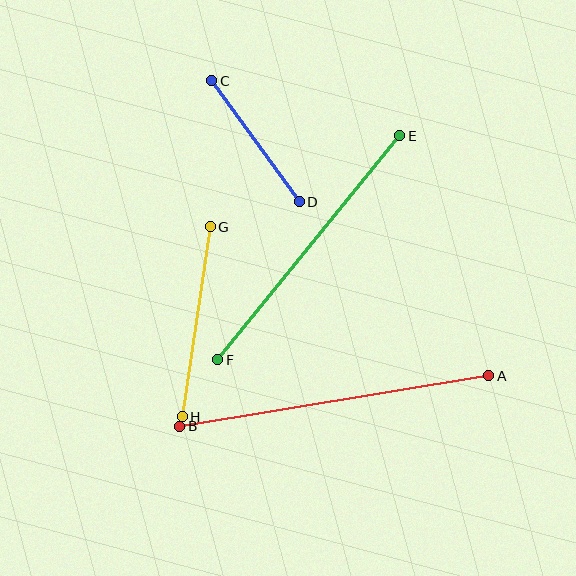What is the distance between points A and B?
The distance is approximately 313 pixels.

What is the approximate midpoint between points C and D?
The midpoint is at approximately (255, 141) pixels.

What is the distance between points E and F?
The distance is approximately 288 pixels.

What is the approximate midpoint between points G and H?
The midpoint is at approximately (196, 322) pixels.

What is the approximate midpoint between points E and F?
The midpoint is at approximately (309, 248) pixels.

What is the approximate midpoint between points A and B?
The midpoint is at approximately (334, 401) pixels.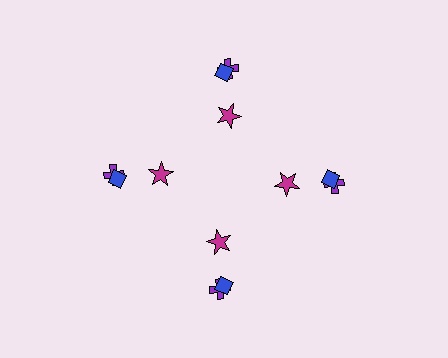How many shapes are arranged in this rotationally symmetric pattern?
There are 12 shapes, arranged in 4 groups of 3.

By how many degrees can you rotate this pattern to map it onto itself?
The pattern maps onto itself every 90 degrees of rotation.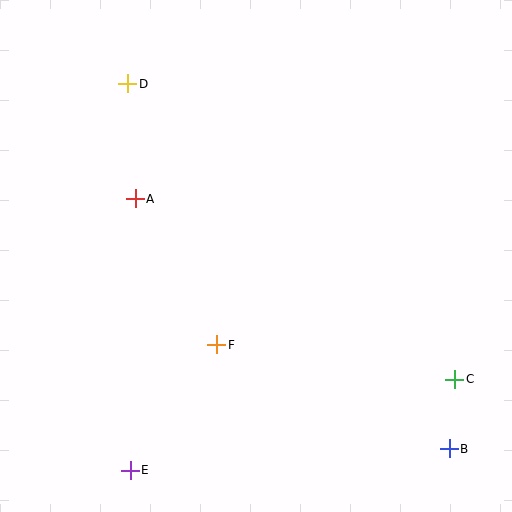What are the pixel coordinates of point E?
Point E is at (130, 470).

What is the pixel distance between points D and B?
The distance between D and B is 486 pixels.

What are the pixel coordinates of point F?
Point F is at (217, 345).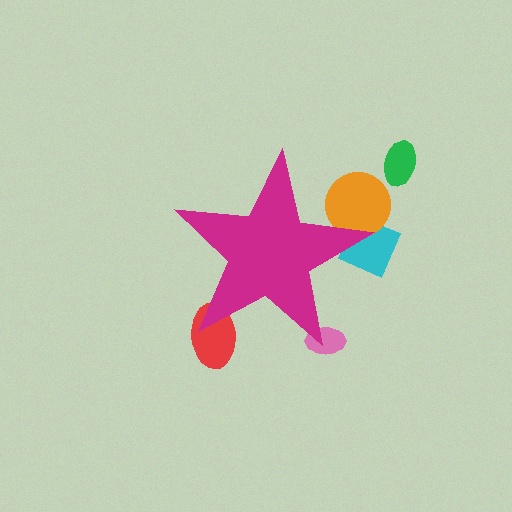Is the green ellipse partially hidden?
No, the green ellipse is fully visible.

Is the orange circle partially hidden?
Yes, the orange circle is partially hidden behind the magenta star.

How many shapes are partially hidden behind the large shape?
5 shapes are partially hidden.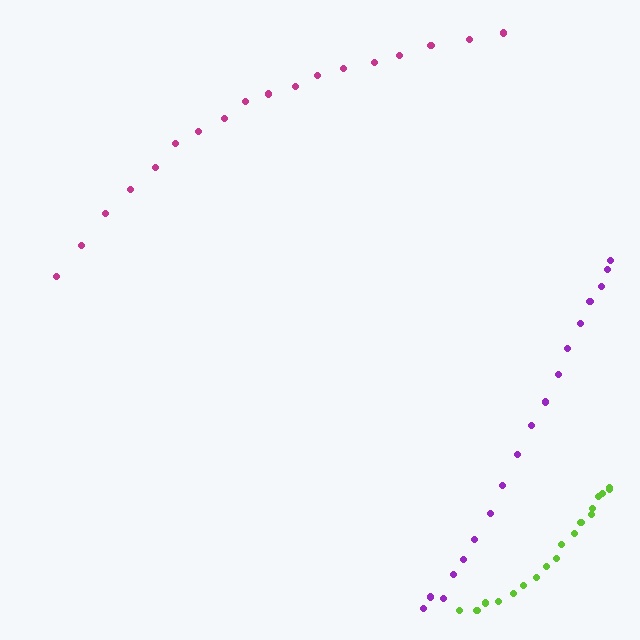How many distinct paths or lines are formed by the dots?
There are 3 distinct paths.